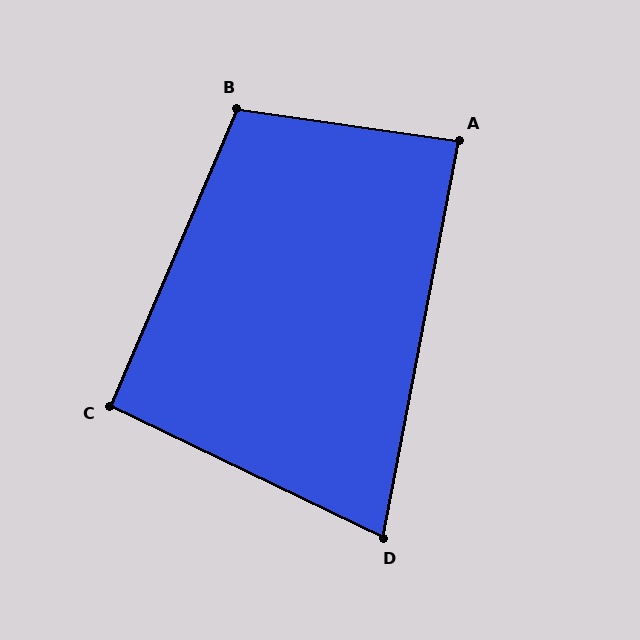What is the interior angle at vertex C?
Approximately 93 degrees (approximately right).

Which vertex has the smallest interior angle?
D, at approximately 75 degrees.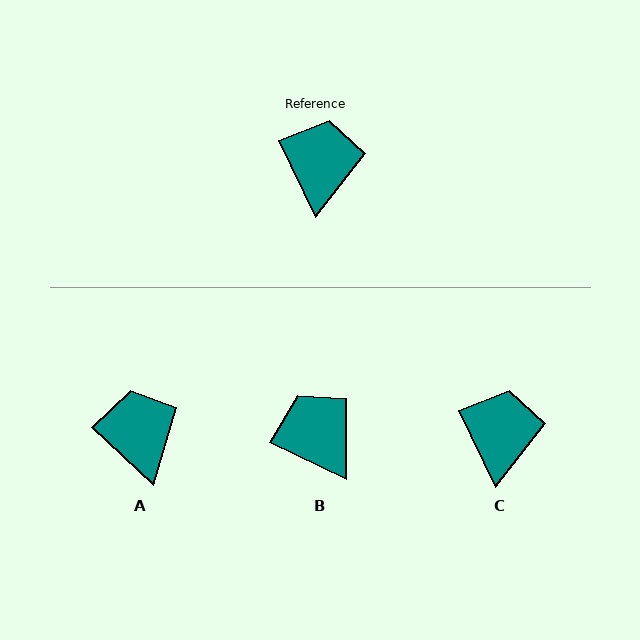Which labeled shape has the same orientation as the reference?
C.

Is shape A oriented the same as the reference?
No, it is off by about 22 degrees.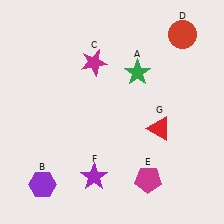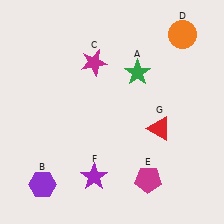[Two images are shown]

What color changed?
The circle (D) changed from red in Image 1 to orange in Image 2.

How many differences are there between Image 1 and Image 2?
There is 1 difference between the two images.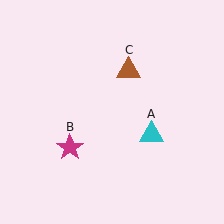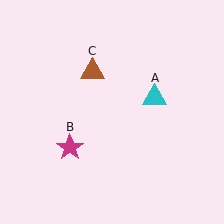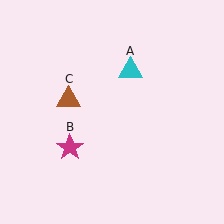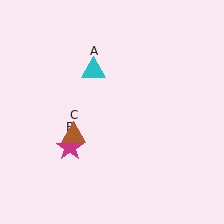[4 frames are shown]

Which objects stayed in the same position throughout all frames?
Magenta star (object B) remained stationary.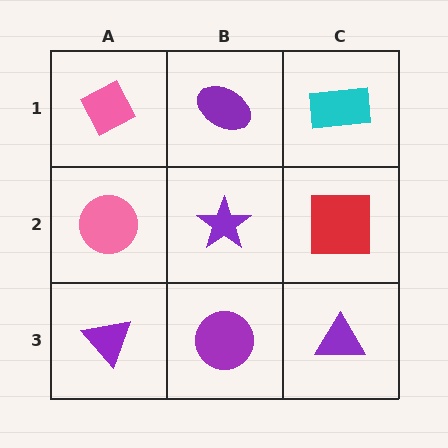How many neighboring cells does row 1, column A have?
2.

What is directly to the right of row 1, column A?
A purple ellipse.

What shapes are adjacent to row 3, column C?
A red square (row 2, column C), a purple circle (row 3, column B).